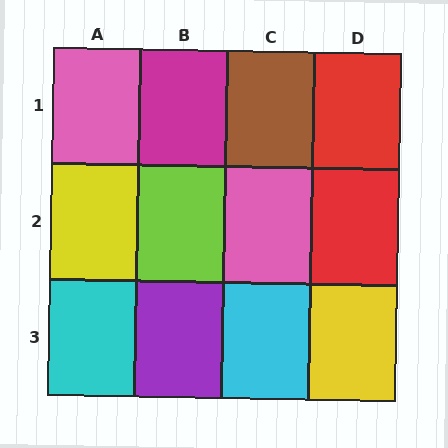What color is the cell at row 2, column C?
Pink.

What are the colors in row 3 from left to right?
Cyan, purple, cyan, yellow.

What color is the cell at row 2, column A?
Yellow.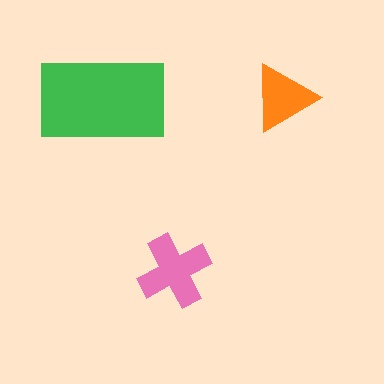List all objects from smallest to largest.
The orange triangle, the pink cross, the green rectangle.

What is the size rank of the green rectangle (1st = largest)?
1st.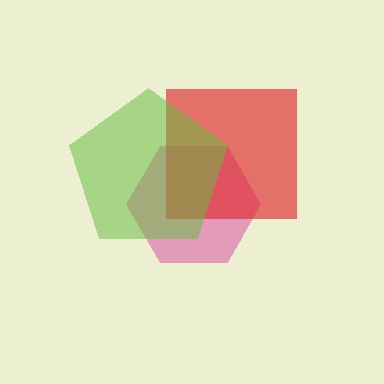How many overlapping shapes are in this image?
There are 3 overlapping shapes in the image.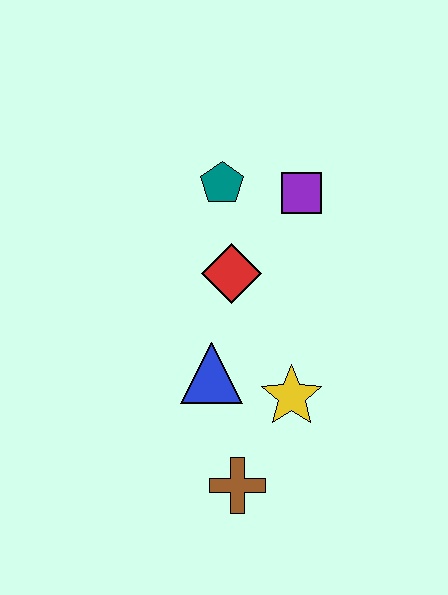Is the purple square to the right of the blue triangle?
Yes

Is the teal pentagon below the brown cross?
No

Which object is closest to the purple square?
The teal pentagon is closest to the purple square.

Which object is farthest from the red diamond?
The brown cross is farthest from the red diamond.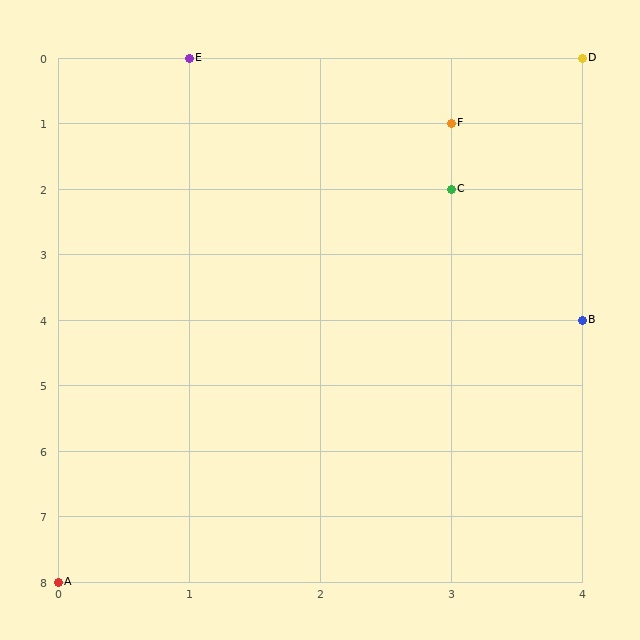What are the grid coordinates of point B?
Point B is at grid coordinates (4, 4).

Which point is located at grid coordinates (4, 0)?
Point D is at (4, 0).